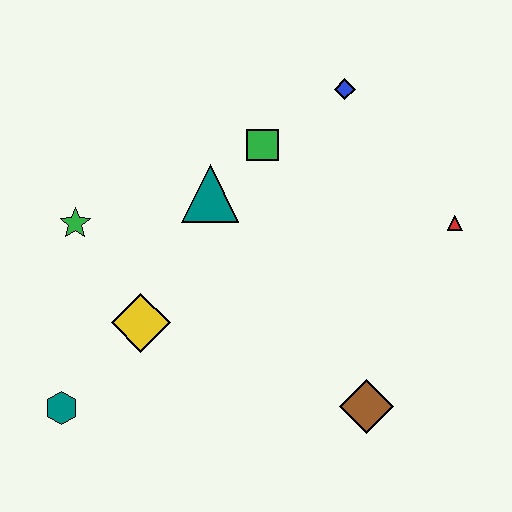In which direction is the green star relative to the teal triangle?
The green star is to the left of the teal triangle.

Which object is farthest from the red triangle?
The teal hexagon is farthest from the red triangle.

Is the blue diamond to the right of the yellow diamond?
Yes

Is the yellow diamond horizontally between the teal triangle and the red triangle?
No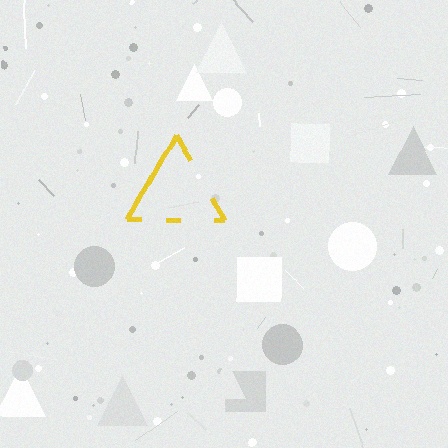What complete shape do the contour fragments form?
The contour fragments form a triangle.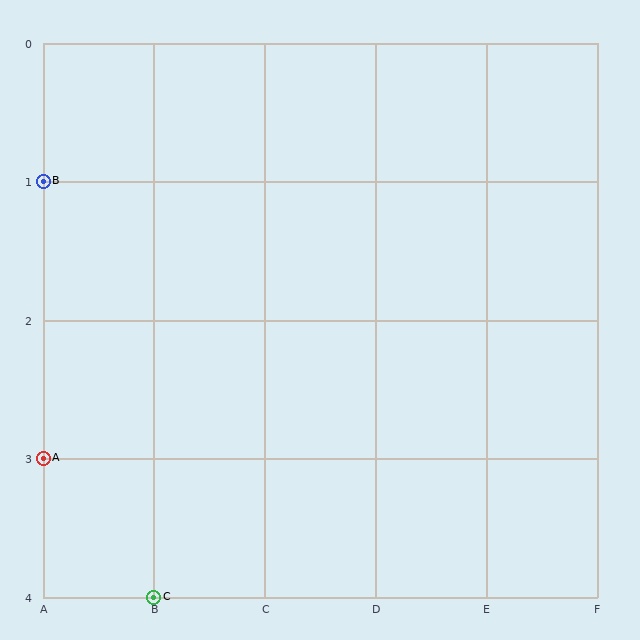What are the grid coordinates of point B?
Point B is at grid coordinates (A, 1).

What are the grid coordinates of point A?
Point A is at grid coordinates (A, 3).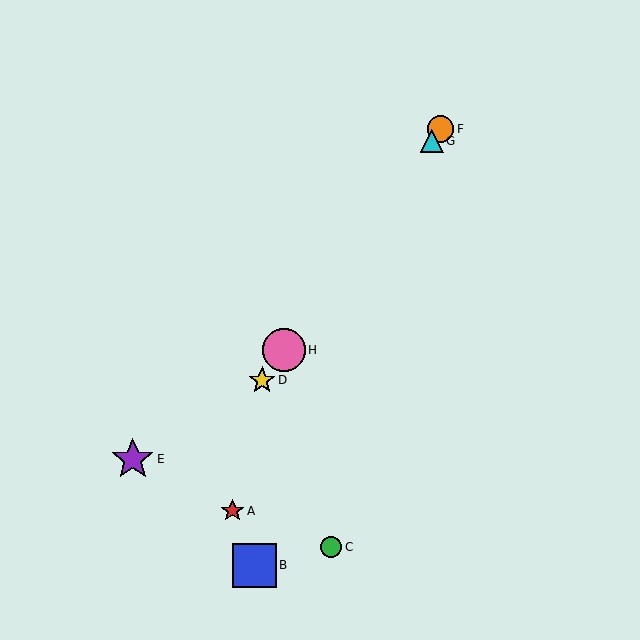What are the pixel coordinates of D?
Object D is at (262, 380).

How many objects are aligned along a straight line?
4 objects (D, F, G, H) are aligned along a straight line.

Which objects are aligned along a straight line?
Objects D, F, G, H are aligned along a straight line.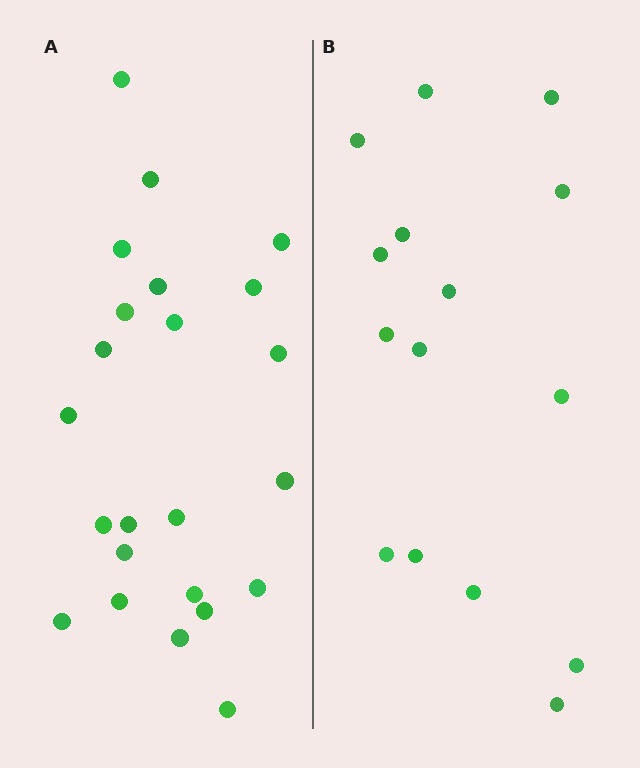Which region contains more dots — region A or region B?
Region A (the left region) has more dots.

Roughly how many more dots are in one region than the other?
Region A has roughly 8 or so more dots than region B.